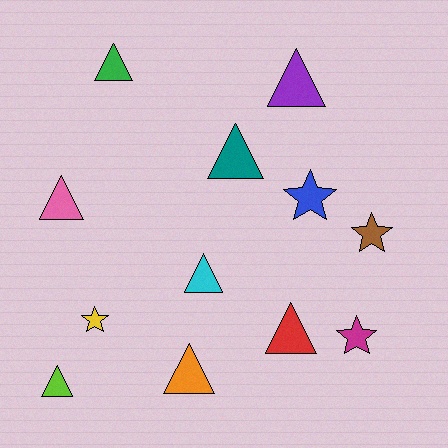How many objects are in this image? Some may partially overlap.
There are 12 objects.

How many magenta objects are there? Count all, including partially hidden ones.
There is 1 magenta object.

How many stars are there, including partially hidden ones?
There are 4 stars.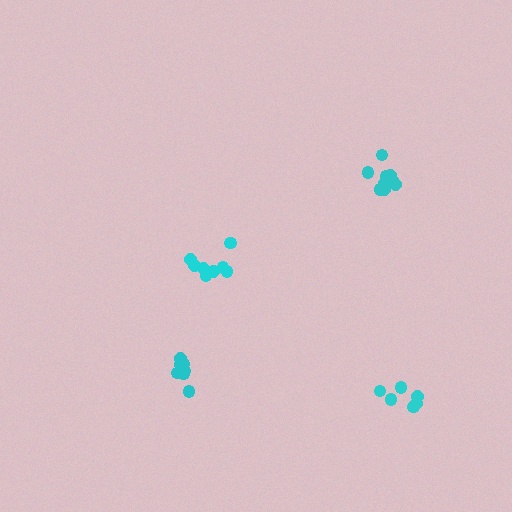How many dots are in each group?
Group 1: 8 dots, Group 2: 9 dots, Group 3: 6 dots, Group 4: 7 dots (30 total).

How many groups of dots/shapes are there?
There are 4 groups.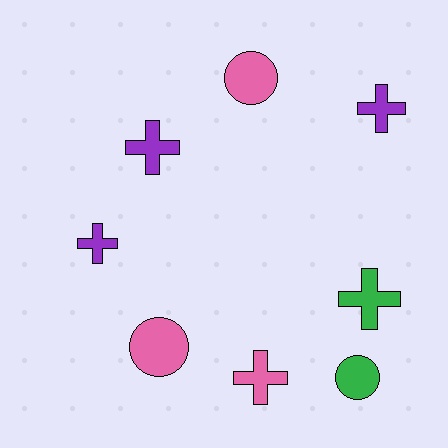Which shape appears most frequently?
Cross, with 5 objects.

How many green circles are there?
There is 1 green circle.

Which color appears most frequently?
Purple, with 3 objects.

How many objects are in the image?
There are 8 objects.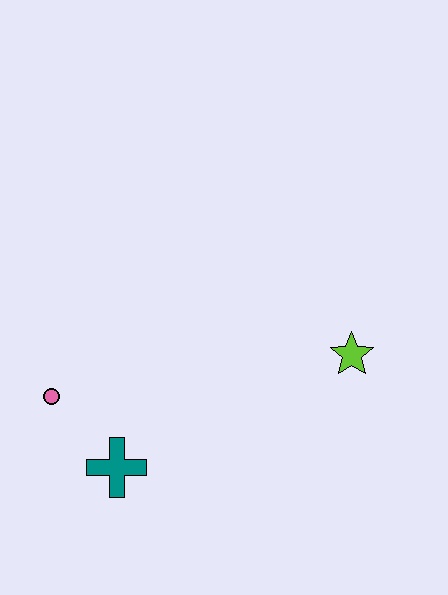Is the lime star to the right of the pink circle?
Yes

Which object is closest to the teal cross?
The pink circle is closest to the teal cross.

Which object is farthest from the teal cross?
The lime star is farthest from the teal cross.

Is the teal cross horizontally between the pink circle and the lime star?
Yes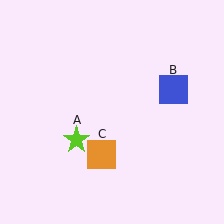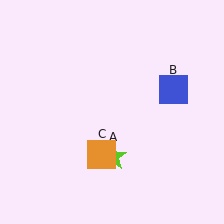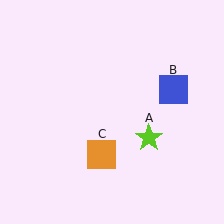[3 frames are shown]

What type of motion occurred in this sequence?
The lime star (object A) rotated counterclockwise around the center of the scene.